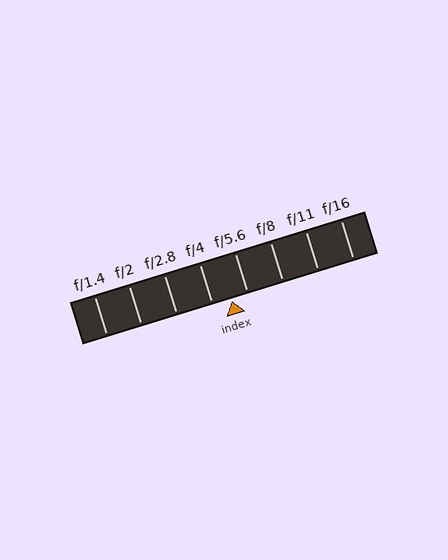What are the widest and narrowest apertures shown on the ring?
The widest aperture shown is f/1.4 and the narrowest is f/16.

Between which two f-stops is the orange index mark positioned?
The index mark is between f/4 and f/5.6.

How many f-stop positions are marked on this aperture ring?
There are 8 f-stop positions marked.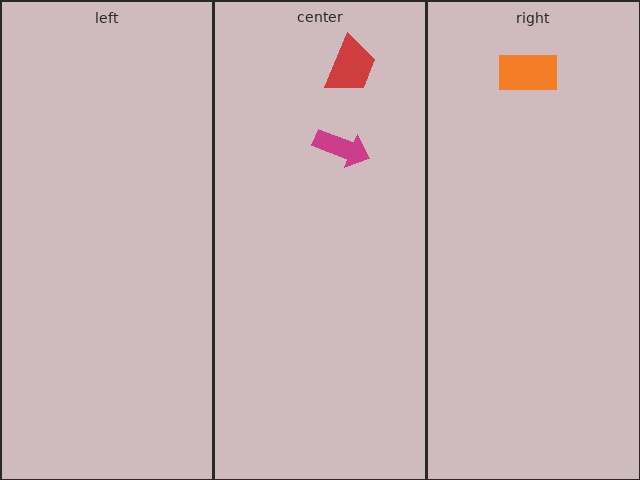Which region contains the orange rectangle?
The right region.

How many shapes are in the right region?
1.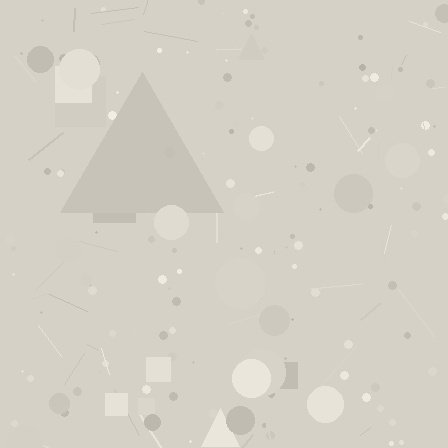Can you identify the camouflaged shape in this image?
The camouflaged shape is a triangle.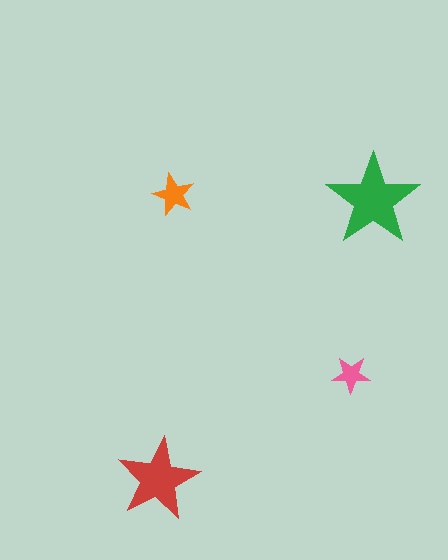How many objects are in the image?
There are 4 objects in the image.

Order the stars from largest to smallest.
the green one, the red one, the orange one, the pink one.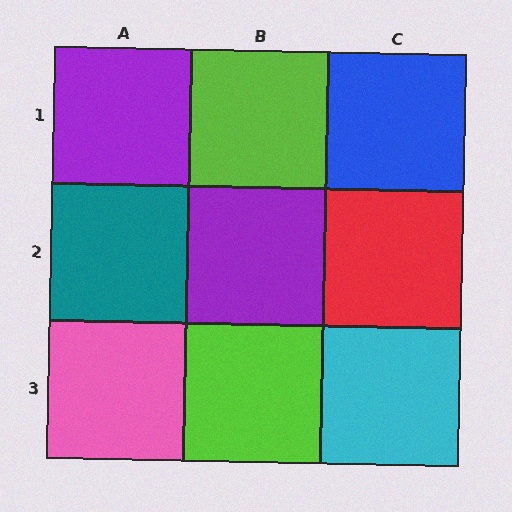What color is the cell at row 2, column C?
Red.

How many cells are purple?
2 cells are purple.